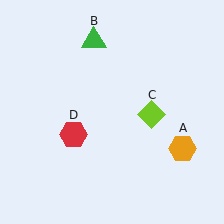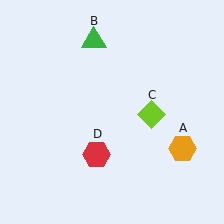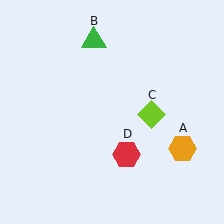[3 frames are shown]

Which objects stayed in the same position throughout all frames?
Orange hexagon (object A) and green triangle (object B) and lime diamond (object C) remained stationary.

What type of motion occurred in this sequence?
The red hexagon (object D) rotated counterclockwise around the center of the scene.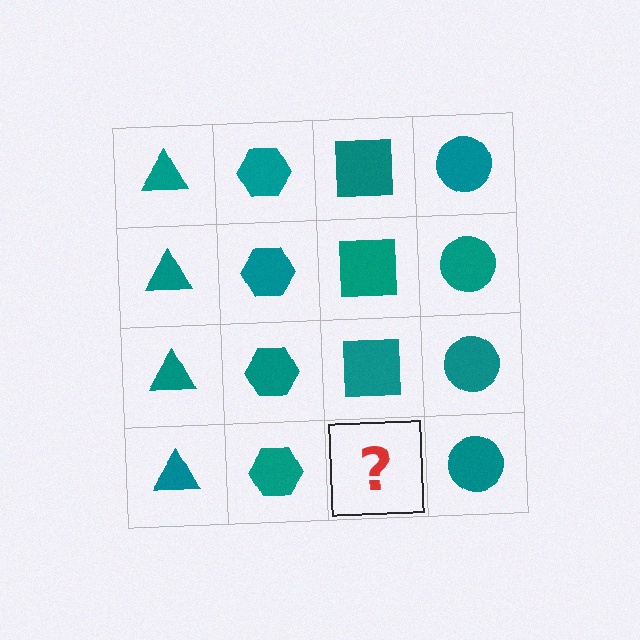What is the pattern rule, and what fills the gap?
The rule is that each column has a consistent shape. The gap should be filled with a teal square.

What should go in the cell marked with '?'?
The missing cell should contain a teal square.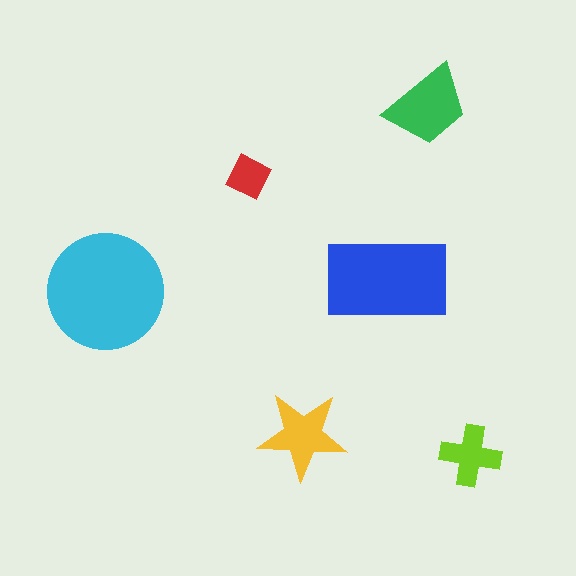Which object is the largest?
The cyan circle.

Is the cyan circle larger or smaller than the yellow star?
Larger.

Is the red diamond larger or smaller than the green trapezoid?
Smaller.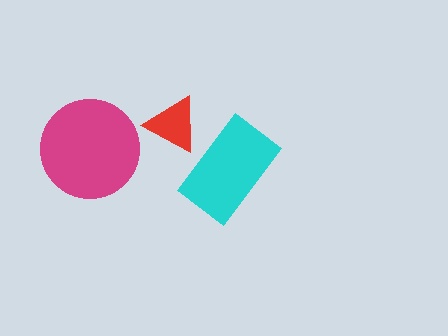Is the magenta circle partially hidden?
No, no other shape covers it.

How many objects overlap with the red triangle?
1 object overlaps with the red triangle.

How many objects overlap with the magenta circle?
0 objects overlap with the magenta circle.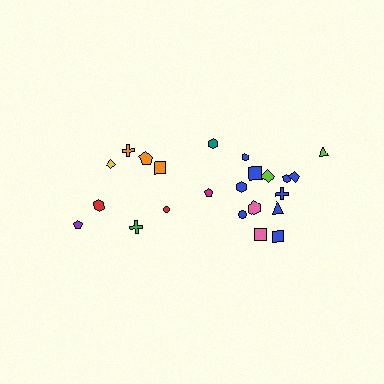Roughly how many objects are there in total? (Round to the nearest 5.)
Roughly 25 objects in total.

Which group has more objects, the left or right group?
The right group.